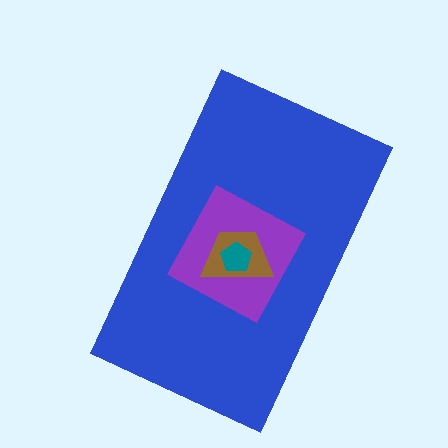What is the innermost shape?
The teal pentagon.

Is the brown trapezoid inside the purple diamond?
Yes.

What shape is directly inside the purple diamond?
The brown trapezoid.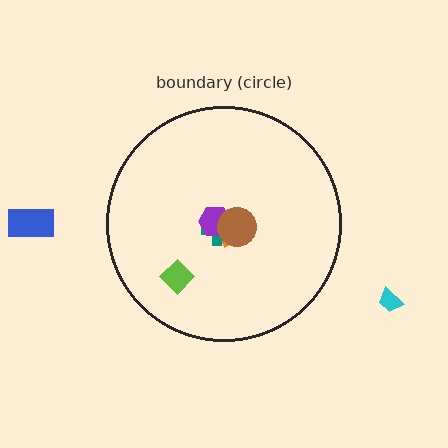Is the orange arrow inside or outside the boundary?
Inside.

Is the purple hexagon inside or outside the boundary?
Inside.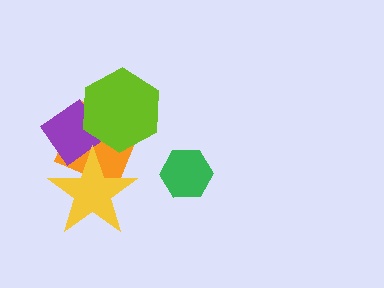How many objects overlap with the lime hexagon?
2 objects overlap with the lime hexagon.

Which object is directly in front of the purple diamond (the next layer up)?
The lime hexagon is directly in front of the purple diamond.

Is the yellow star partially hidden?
No, no other shape covers it.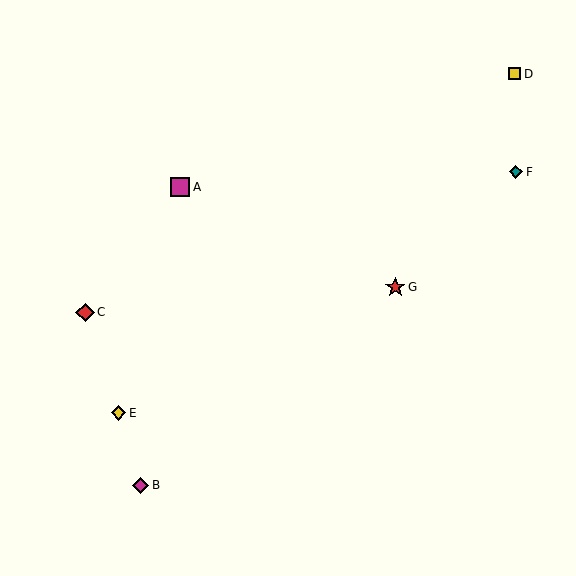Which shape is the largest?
The red star (labeled G) is the largest.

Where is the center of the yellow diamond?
The center of the yellow diamond is at (118, 413).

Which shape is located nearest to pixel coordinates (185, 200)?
The magenta square (labeled A) at (180, 187) is nearest to that location.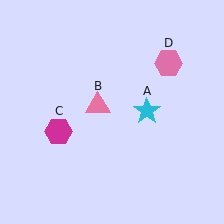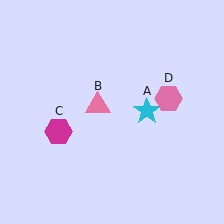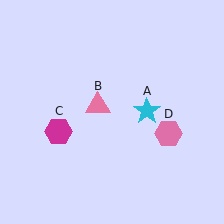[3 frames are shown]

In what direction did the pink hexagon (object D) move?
The pink hexagon (object D) moved down.